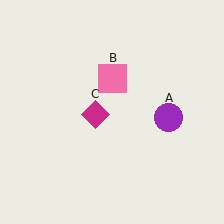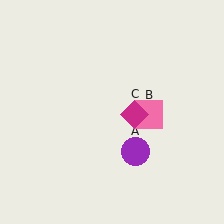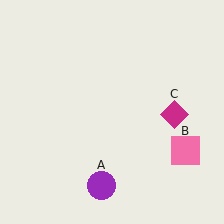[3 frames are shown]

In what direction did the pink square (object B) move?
The pink square (object B) moved down and to the right.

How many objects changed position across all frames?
3 objects changed position: purple circle (object A), pink square (object B), magenta diamond (object C).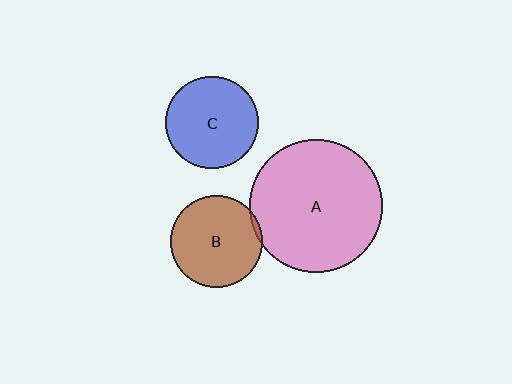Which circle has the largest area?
Circle A (pink).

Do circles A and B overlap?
Yes.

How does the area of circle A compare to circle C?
Approximately 2.1 times.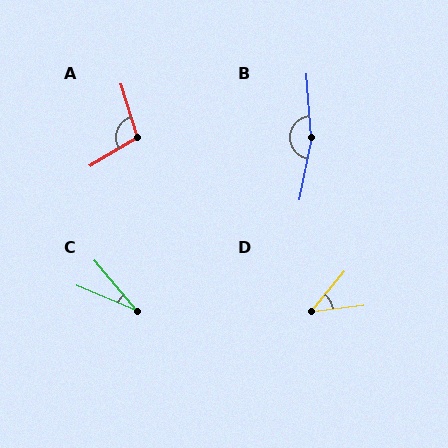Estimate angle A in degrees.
Approximately 104 degrees.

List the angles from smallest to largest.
C (26°), D (43°), A (104°), B (165°).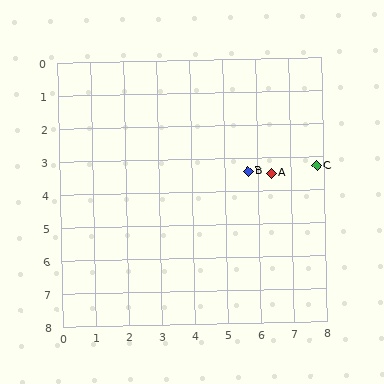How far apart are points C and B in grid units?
Points C and B are about 2.1 grid units apart.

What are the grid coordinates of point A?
Point A is at approximately (6.4, 3.5).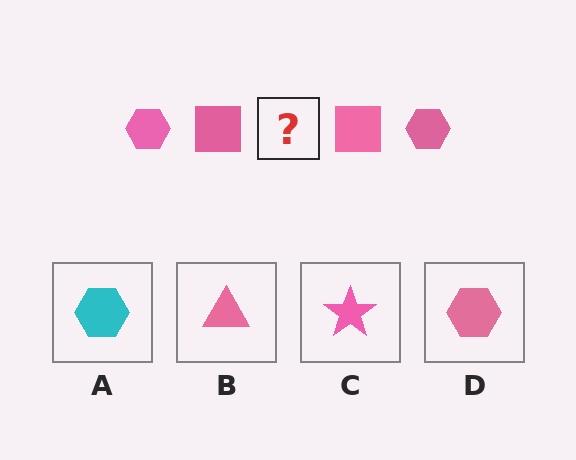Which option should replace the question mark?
Option D.